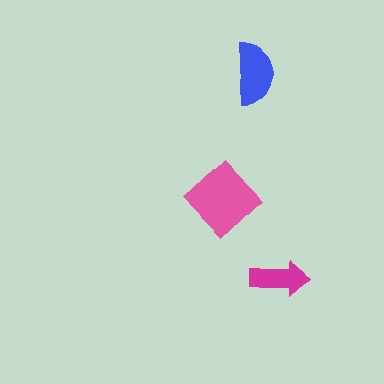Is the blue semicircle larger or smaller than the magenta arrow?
Larger.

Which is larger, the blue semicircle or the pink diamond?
The pink diamond.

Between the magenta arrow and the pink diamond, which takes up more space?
The pink diamond.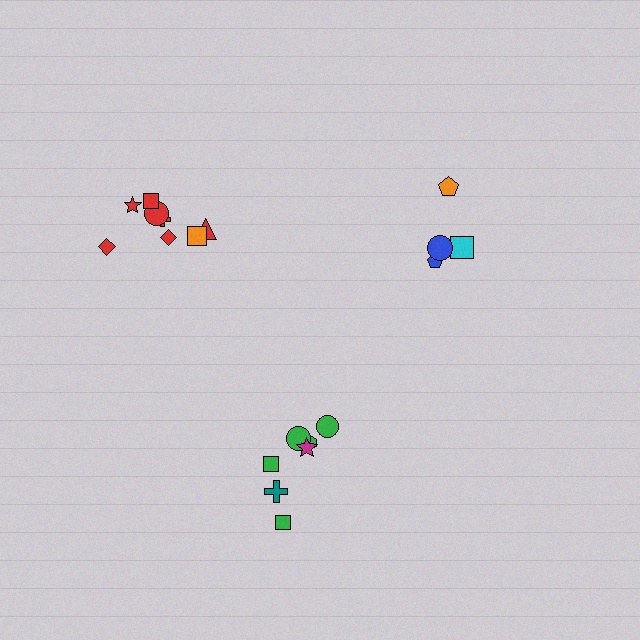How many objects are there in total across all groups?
There are 20 objects.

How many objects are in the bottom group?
There are 7 objects.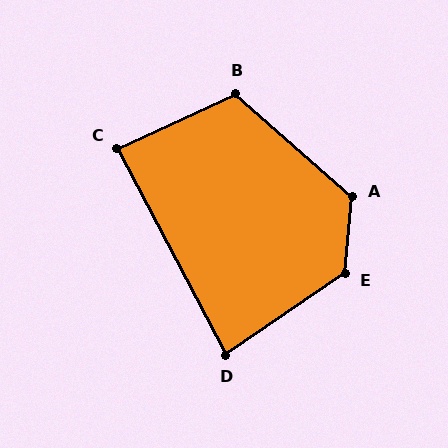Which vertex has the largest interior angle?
E, at approximately 129 degrees.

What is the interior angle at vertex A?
Approximately 126 degrees (obtuse).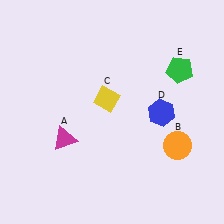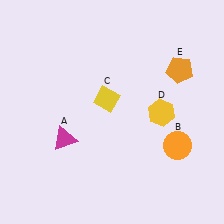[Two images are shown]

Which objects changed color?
D changed from blue to yellow. E changed from green to orange.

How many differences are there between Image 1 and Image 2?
There are 2 differences between the two images.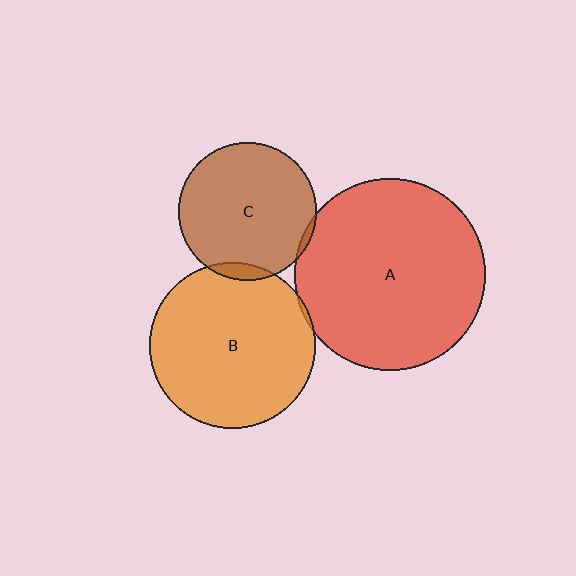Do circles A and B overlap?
Yes.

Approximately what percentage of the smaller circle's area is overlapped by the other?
Approximately 5%.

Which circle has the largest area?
Circle A (red).